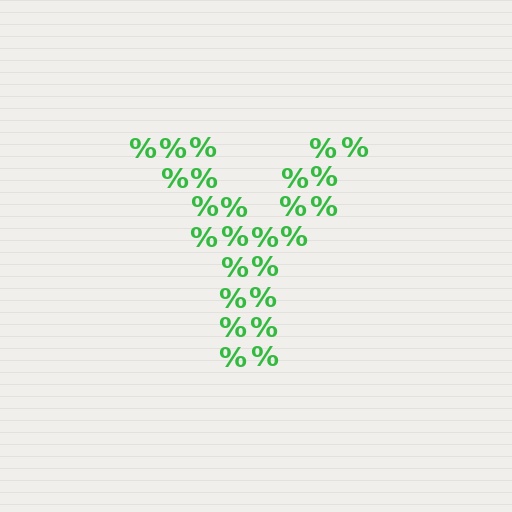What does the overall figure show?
The overall figure shows the letter Y.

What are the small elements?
The small elements are percent signs.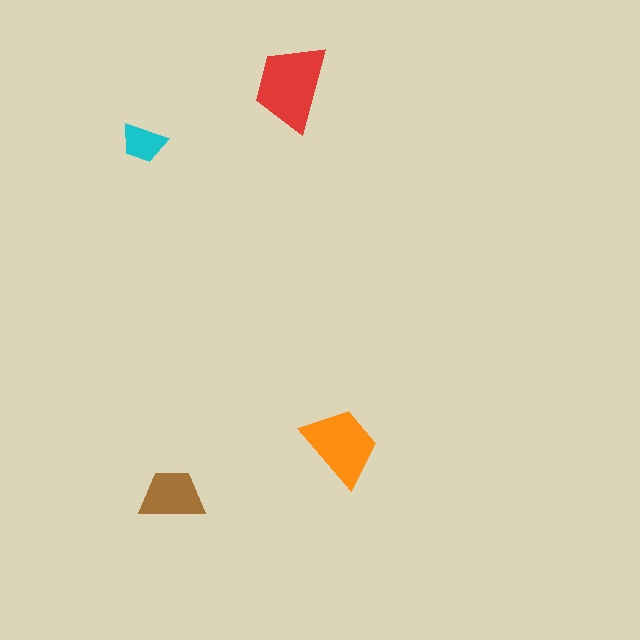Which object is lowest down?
The brown trapezoid is bottommost.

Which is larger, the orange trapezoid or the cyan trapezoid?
The orange one.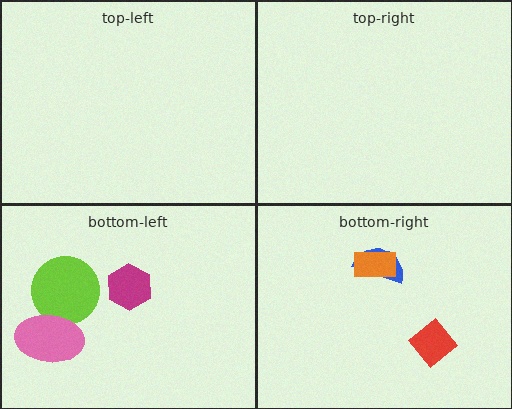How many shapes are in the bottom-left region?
3.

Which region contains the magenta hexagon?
The bottom-left region.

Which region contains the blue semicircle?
The bottom-right region.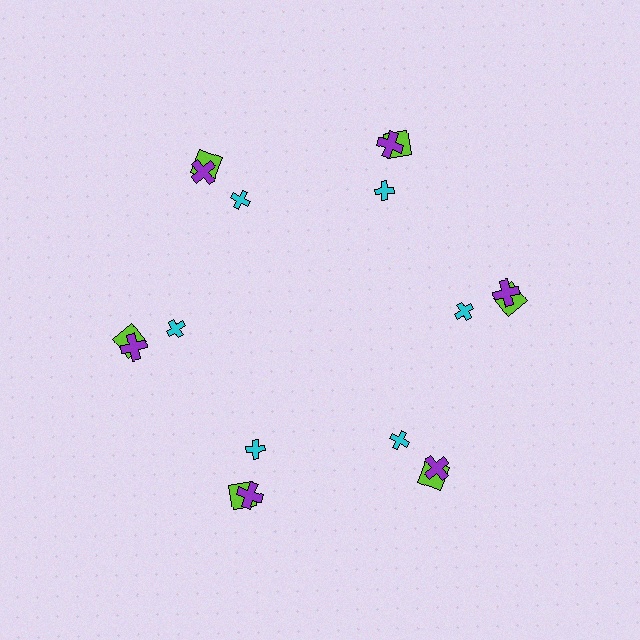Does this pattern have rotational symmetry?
Yes, this pattern has 6-fold rotational symmetry. It looks the same after rotating 60 degrees around the center.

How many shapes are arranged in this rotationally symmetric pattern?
There are 18 shapes, arranged in 6 groups of 3.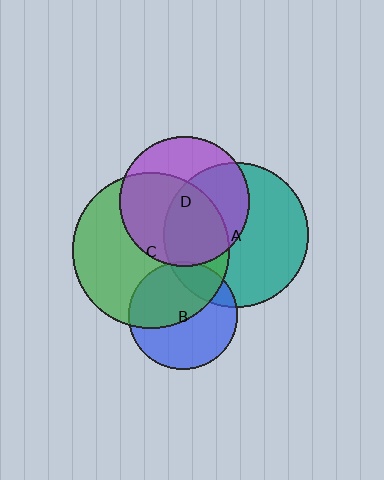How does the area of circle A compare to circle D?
Approximately 1.3 times.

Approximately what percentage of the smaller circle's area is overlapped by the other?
Approximately 60%.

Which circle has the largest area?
Circle C (green).